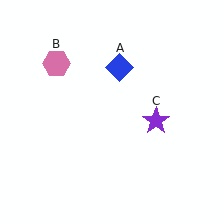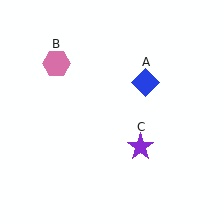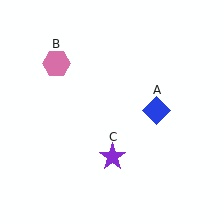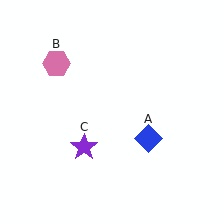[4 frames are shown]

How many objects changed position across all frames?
2 objects changed position: blue diamond (object A), purple star (object C).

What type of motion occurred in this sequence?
The blue diamond (object A), purple star (object C) rotated clockwise around the center of the scene.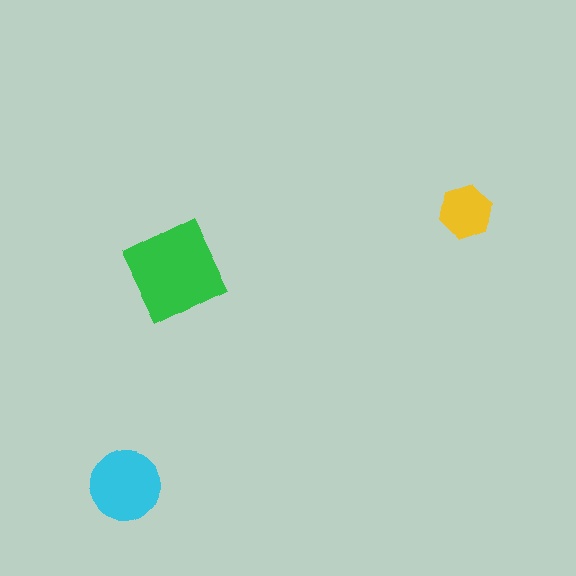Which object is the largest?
The green diamond.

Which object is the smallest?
The yellow hexagon.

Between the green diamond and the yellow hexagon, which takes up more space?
The green diamond.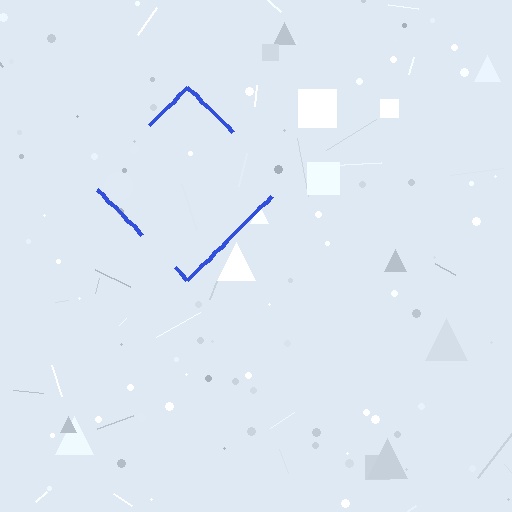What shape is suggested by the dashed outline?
The dashed outline suggests a diamond.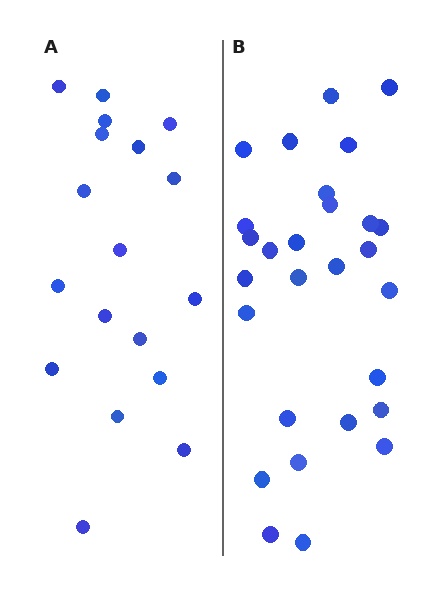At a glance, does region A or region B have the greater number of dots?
Region B (the right region) has more dots.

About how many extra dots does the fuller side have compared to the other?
Region B has roughly 10 or so more dots than region A.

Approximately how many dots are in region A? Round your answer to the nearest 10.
About 20 dots. (The exact count is 18, which rounds to 20.)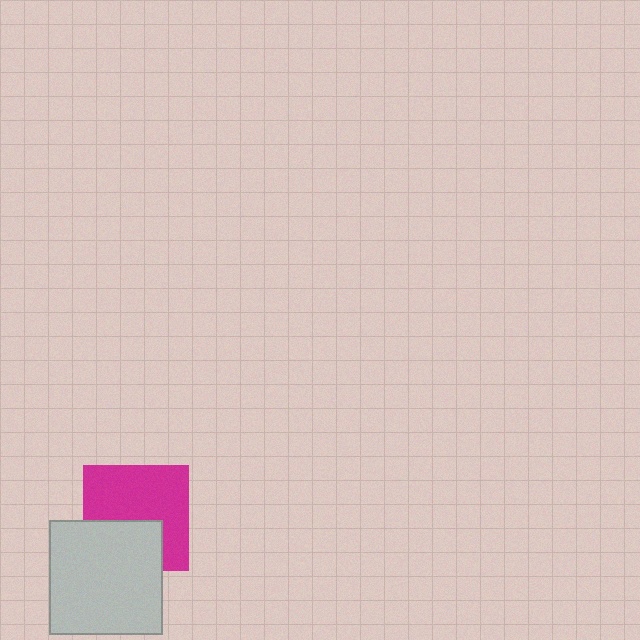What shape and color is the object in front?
The object in front is a light gray square.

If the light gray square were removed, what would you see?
You would see the complete magenta square.